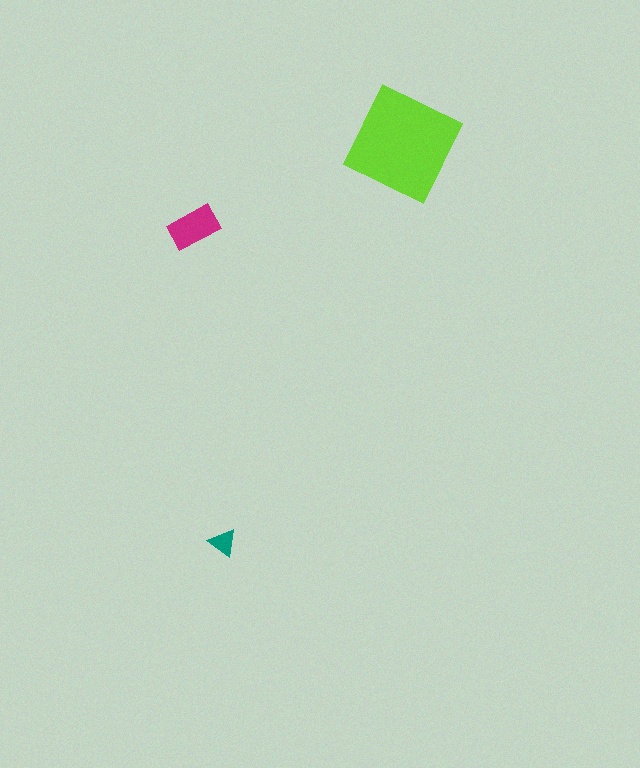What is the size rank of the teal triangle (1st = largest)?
3rd.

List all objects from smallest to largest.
The teal triangle, the magenta rectangle, the lime diamond.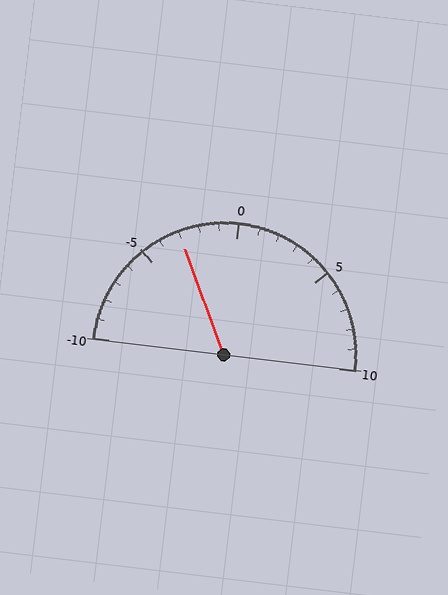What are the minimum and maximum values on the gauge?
The gauge ranges from -10 to 10.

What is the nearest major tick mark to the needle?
The nearest major tick mark is -5.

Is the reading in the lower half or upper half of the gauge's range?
The reading is in the lower half of the range (-10 to 10).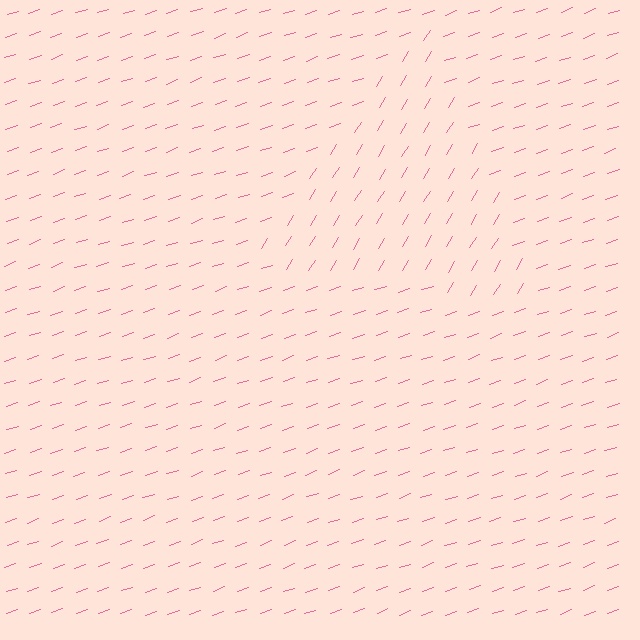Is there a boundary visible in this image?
Yes, there is a texture boundary formed by a change in line orientation.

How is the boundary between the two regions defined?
The boundary is defined purely by a change in line orientation (approximately 39 degrees difference). All lines are the same color and thickness.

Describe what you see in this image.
The image is filled with small pink line segments. A triangle region in the image has lines oriented differently from the surrounding lines, creating a visible texture boundary.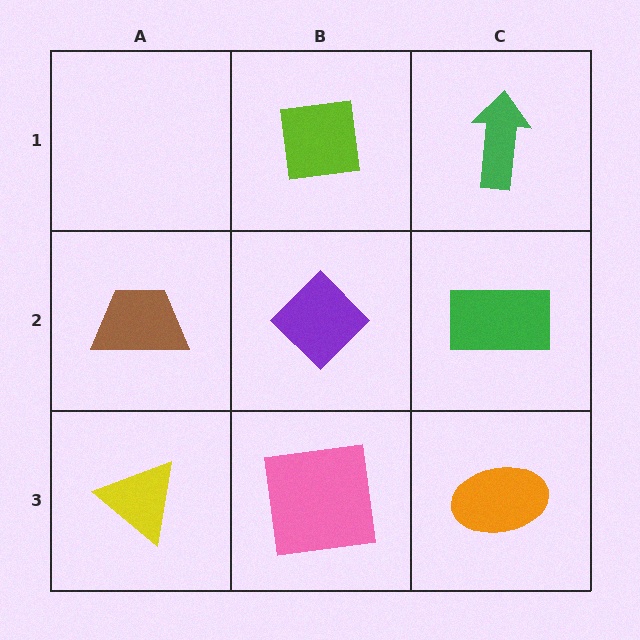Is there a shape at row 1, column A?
No, that cell is empty.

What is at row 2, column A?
A brown trapezoid.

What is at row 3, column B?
A pink square.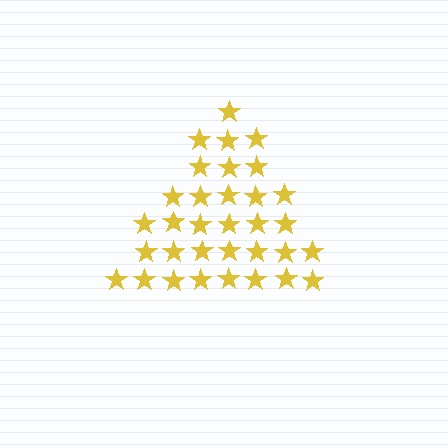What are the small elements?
The small elements are stars.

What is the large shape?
The large shape is a triangle.